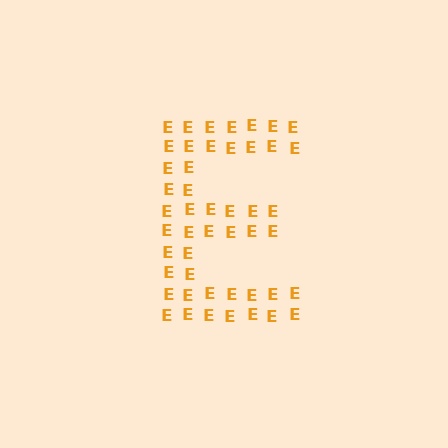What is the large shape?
The large shape is the letter E.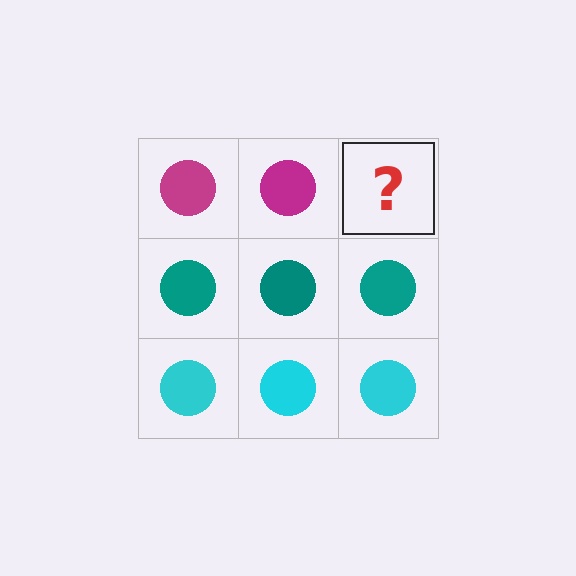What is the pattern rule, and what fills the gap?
The rule is that each row has a consistent color. The gap should be filled with a magenta circle.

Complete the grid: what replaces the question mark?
The question mark should be replaced with a magenta circle.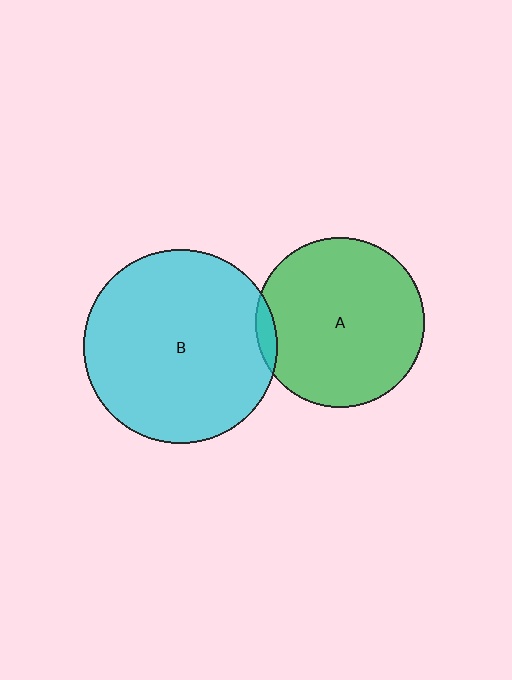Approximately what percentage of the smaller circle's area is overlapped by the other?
Approximately 5%.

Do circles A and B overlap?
Yes.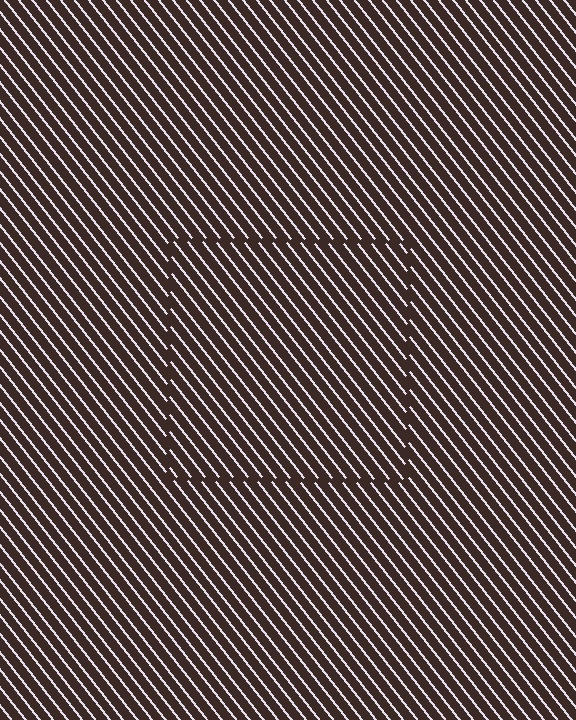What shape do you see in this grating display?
An illusory square. The interior of the shape contains the same grating, shifted by half a period — the contour is defined by the phase discontinuity where line-ends from the inner and outer gratings abut.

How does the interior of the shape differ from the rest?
The interior of the shape contains the same grating, shifted by half a period — the contour is defined by the phase discontinuity where line-ends from the inner and outer gratings abut.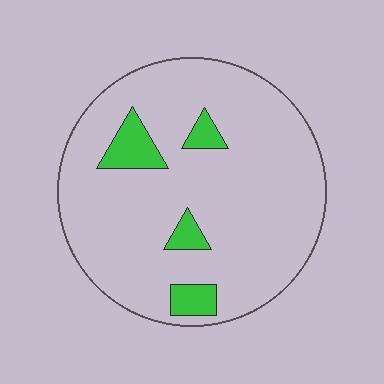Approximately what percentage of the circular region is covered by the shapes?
Approximately 10%.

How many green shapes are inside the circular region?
4.